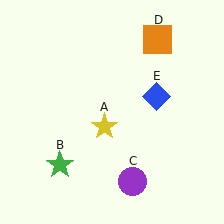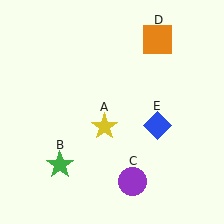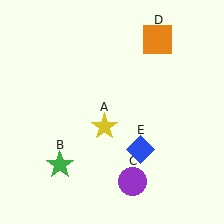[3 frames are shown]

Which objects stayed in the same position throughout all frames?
Yellow star (object A) and green star (object B) and purple circle (object C) and orange square (object D) remained stationary.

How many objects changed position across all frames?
1 object changed position: blue diamond (object E).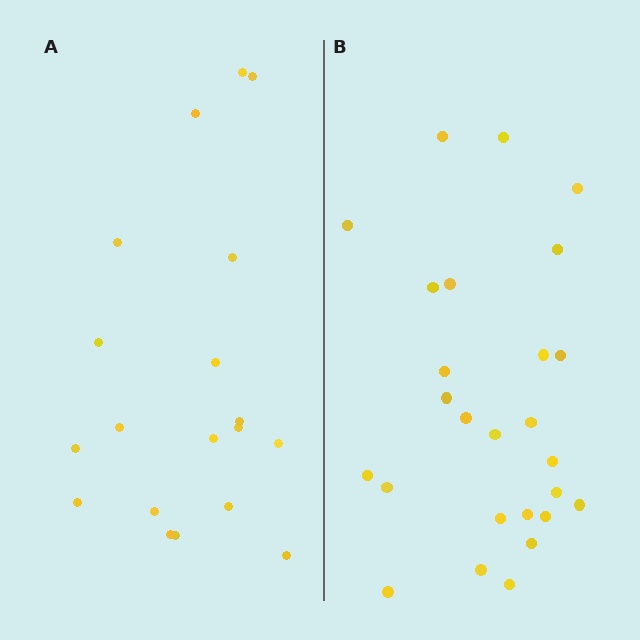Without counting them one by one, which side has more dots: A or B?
Region B (the right region) has more dots.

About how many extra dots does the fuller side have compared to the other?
Region B has roughly 8 or so more dots than region A.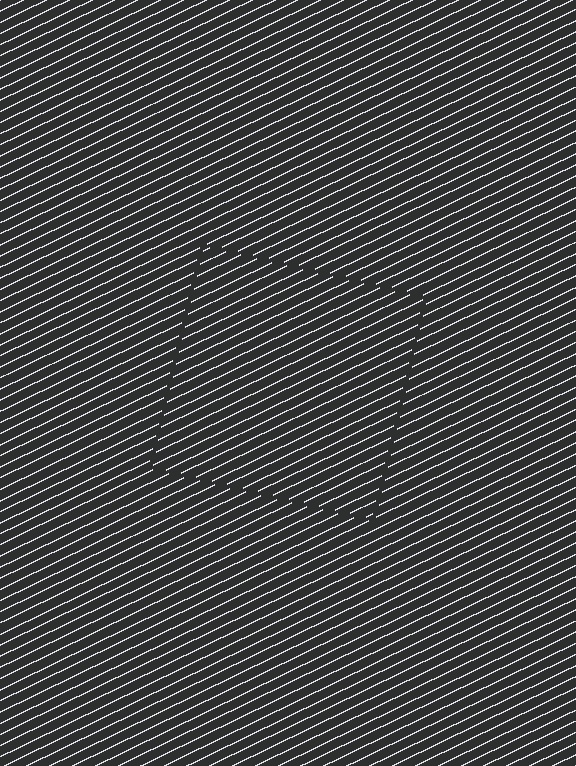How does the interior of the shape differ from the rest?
The interior of the shape contains the same grating, shifted by half a period — the contour is defined by the phase discontinuity where line-ends from the inner and outer gratings abut.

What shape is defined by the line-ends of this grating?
An illusory square. The interior of the shape contains the same grating, shifted by half a period — the contour is defined by the phase discontinuity where line-ends from the inner and outer gratings abut.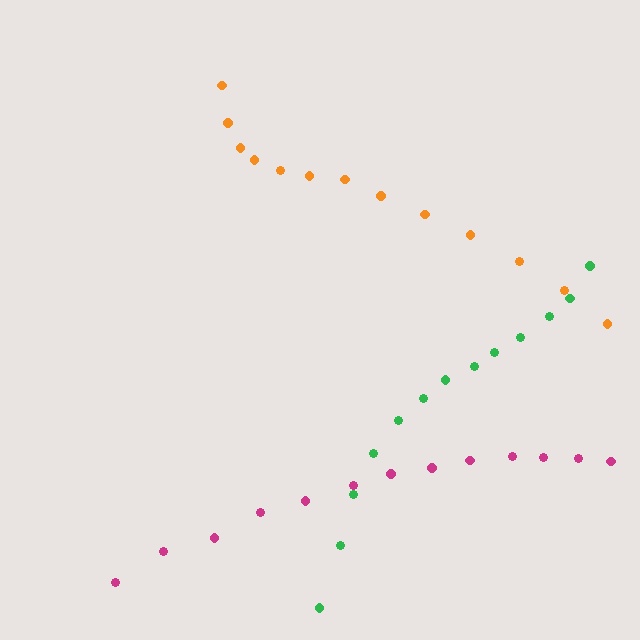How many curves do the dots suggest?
There are 3 distinct paths.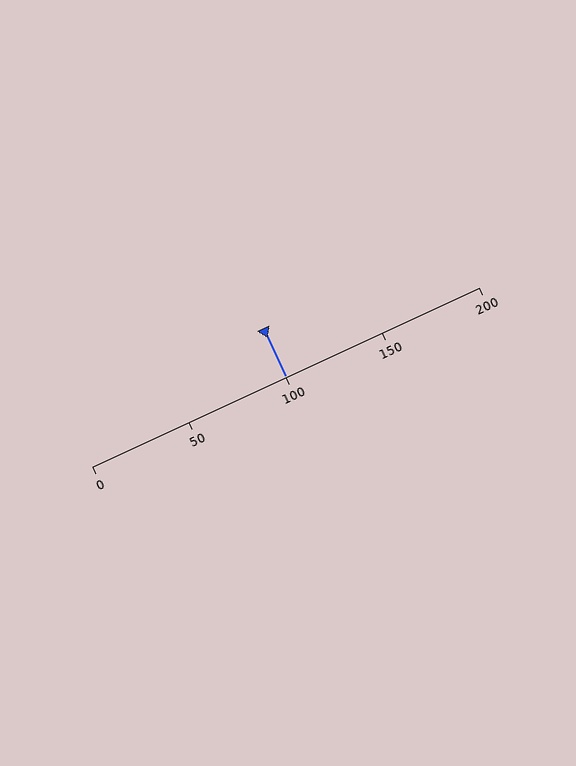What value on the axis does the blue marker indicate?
The marker indicates approximately 100.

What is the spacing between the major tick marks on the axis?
The major ticks are spaced 50 apart.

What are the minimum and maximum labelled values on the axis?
The axis runs from 0 to 200.